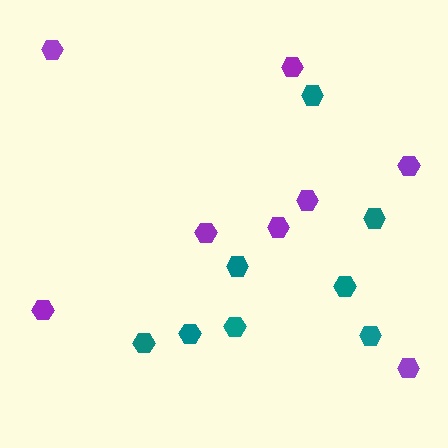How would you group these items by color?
There are 2 groups: one group of teal hexagons (8) and one group of purple hexagons (8).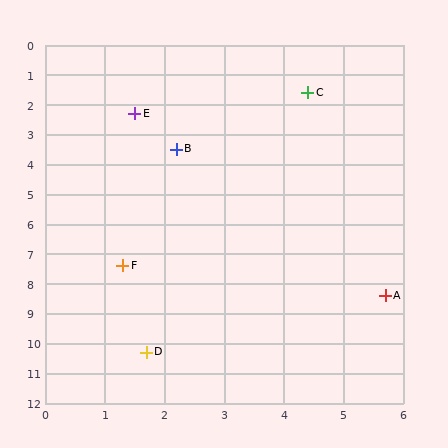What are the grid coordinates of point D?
Point D is at approximately (1.7, 10.3).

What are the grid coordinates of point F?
Point F is at approximately (1.3, 7.4).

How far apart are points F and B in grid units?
Points F and B are about 4.0 grid units apart.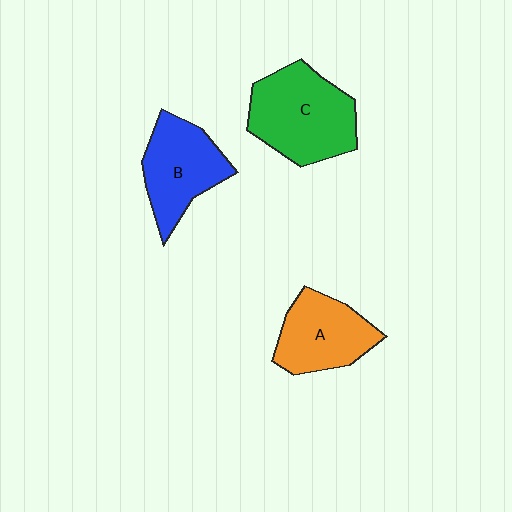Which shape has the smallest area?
Shape A (orange).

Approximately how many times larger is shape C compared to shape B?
Approximately 1.3 times.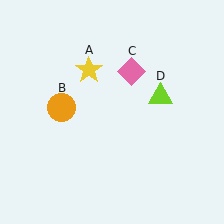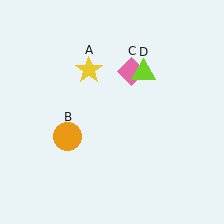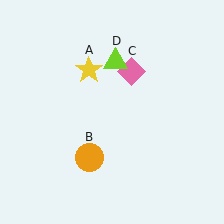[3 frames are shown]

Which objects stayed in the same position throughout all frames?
Yellow star (object A) and pink diamond (object C) remained stationary.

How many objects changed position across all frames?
2 objects changed position: orange circle (object B), lime triangle (object D).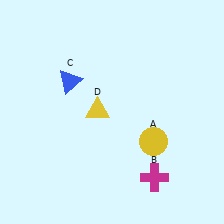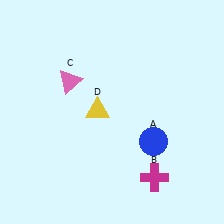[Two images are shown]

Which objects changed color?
A changed from yellow to blue. C changed from blue to pink.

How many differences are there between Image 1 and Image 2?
There are 2 differences between the two images.